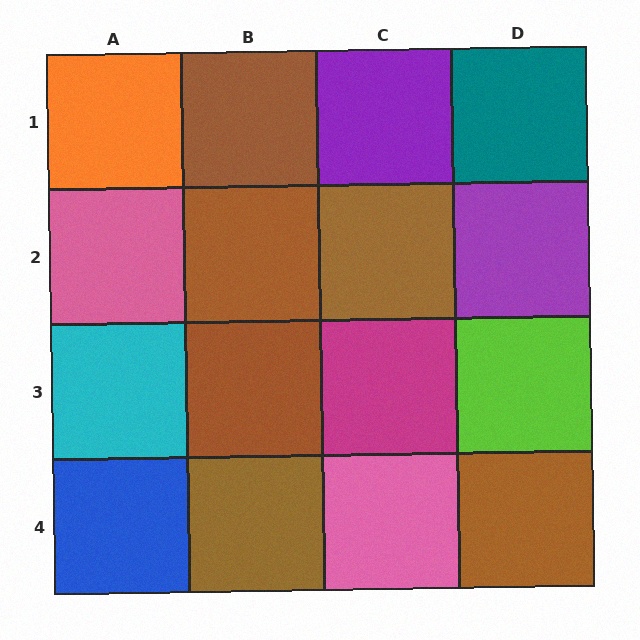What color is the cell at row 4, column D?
Brown.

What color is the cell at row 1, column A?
Orange.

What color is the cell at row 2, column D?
Purple.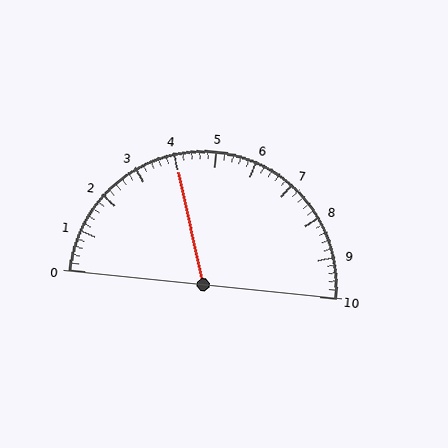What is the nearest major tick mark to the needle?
The nearest major tick mark is 4.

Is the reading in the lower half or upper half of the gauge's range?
The reading is in the lower half of the range (0 to 10).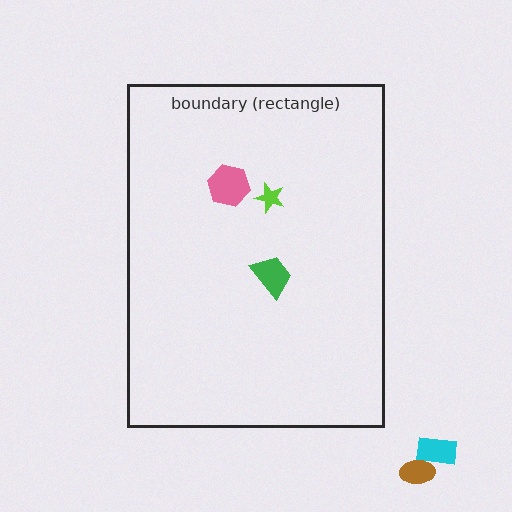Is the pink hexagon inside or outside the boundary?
Inside.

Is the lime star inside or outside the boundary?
Inside.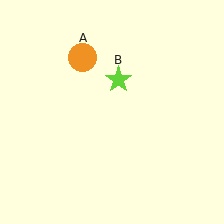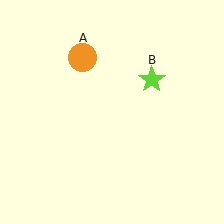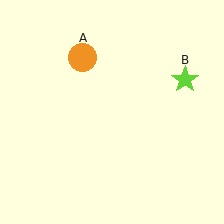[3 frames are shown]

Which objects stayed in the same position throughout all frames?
Orange circle (object A) remained stationary.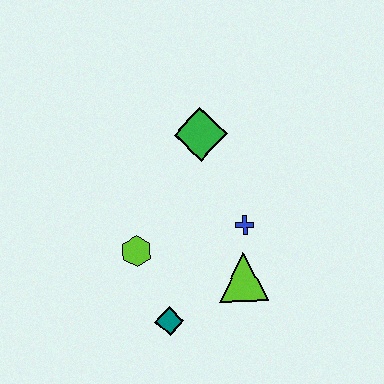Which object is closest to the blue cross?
The lime triangle is closest to the blue cross.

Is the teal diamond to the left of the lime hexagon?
No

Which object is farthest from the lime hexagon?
The green diamond is farthest from the lime hexagon.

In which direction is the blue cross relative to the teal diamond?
The blue cross is above the teal diamond.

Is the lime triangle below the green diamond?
Yes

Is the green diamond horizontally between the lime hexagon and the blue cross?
Yes